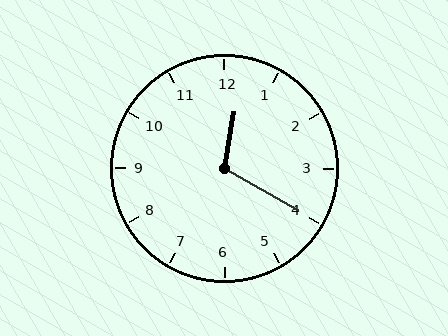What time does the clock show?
12:20.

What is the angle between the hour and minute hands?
Approximately 110 degrees.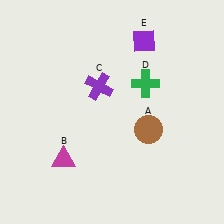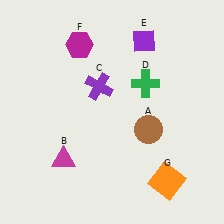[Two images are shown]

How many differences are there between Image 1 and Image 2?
There are 2 differences between the two images.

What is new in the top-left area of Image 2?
A magenta hexagon (F) was added in the top-left area of Image 2.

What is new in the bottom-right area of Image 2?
An orange square (G) was added in the bottom-right area of Image 2.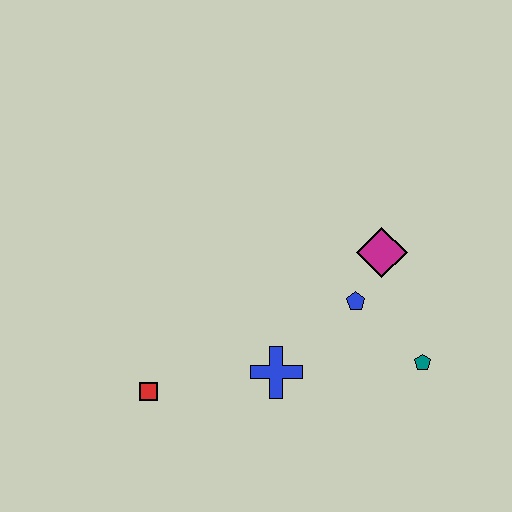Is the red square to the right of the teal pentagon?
No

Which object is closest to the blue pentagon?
The magenta diamond is closest to the blue pentagon.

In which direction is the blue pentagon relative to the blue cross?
The blue pentagon is to the right of the blue cross.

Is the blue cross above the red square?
Yes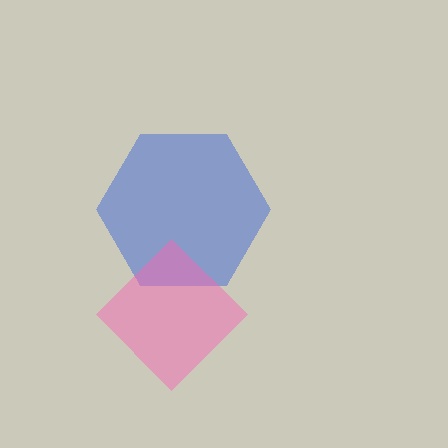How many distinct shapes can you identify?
There are 2 distinct shapes: a blue hexagon, a pink diamond.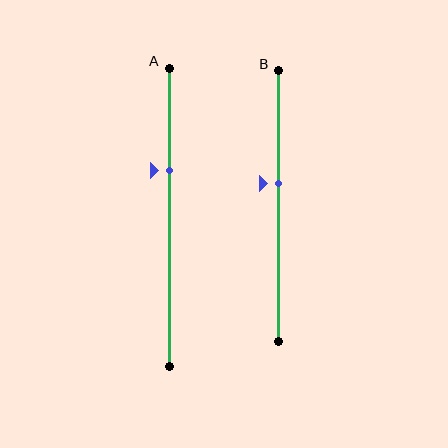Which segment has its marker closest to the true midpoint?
Segment B has its marker closest to the true midpoint.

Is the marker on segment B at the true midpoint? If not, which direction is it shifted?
No, the marker on segment B is shifted upward by about 8% of the segment length.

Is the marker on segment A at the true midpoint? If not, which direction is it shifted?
No, the marker on segment A is shifted upward by about 16% of the segment length.